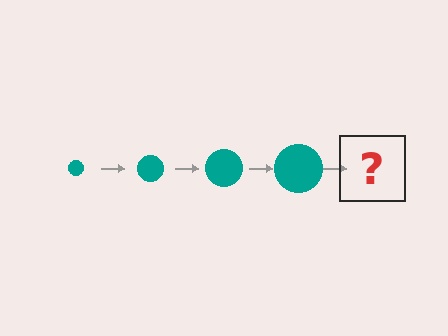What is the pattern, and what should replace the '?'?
The pattern is that the circle gets progressively larger each step. The '?' should be a teal circle, larger than the previous one.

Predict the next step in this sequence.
The next step is a teal circle, larger than the previous one.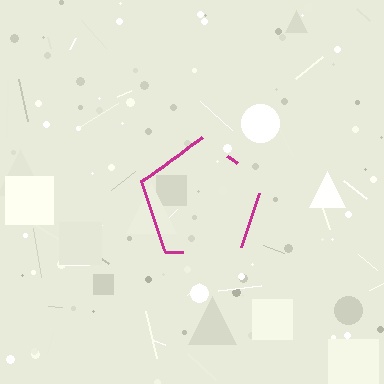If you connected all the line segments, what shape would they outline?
They would outline a pentagon.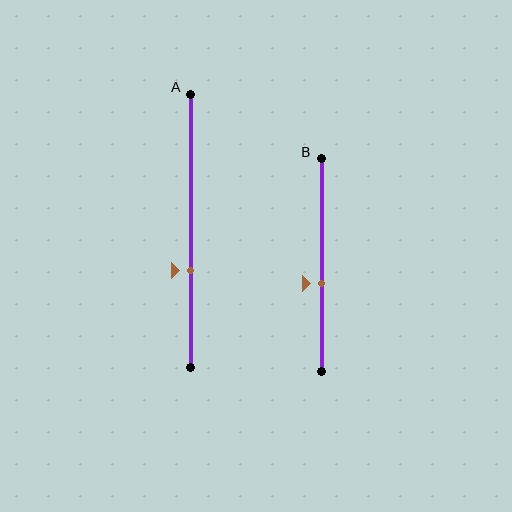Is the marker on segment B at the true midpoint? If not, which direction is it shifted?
No, the marker on segment B is shifted downward by about 9% of the segment length.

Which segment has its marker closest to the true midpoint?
Segment B has its marker closest to the true midpoint.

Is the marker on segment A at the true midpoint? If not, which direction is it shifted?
No, the marker on segment A is shifted downward by about 15% of the segment length.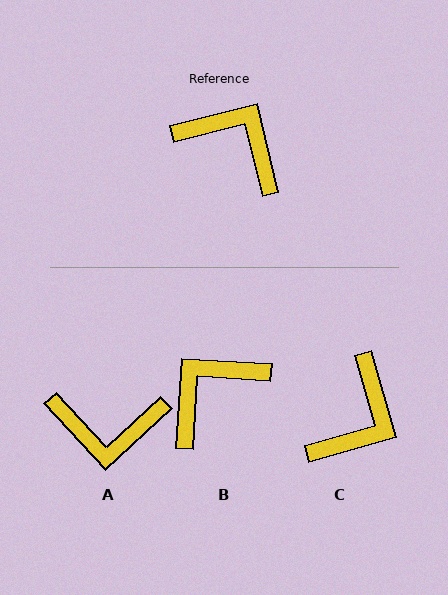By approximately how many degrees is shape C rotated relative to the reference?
Approximately 88 degrees clockwise.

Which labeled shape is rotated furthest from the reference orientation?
A, about 151 degrees away.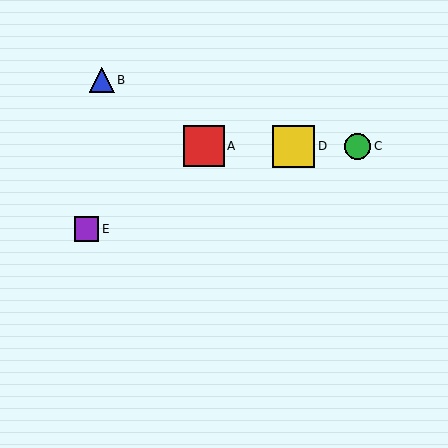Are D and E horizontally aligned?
No, D is at y≈146 and E is at y≈229.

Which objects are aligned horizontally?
Objects A, C, D are aligned horizontally.